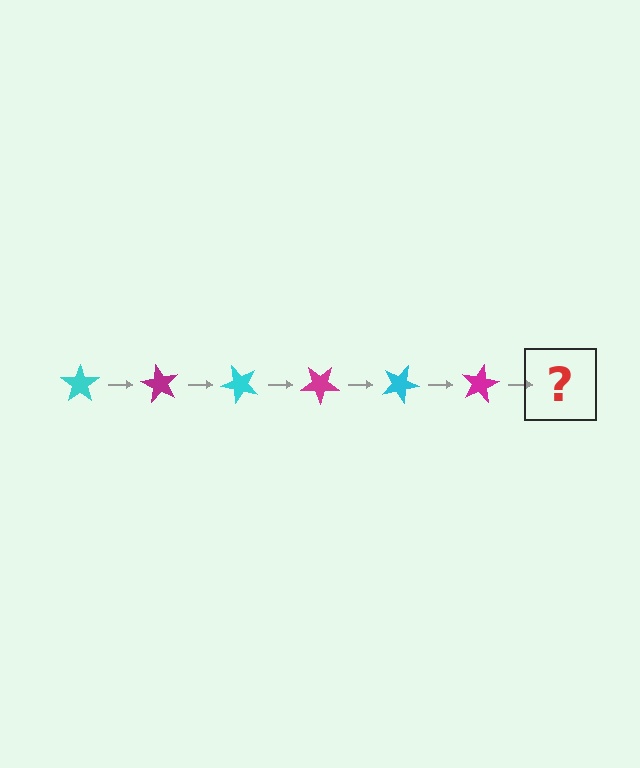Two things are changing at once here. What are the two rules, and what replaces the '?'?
The two rules are that it rotates 60 degrees each step and the color cycles through cyan and magenta. The '?' should be a cyan star, rotated 360 degrees from the start.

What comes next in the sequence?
The next element should be a cyan star, rotated 360 degrees from the start.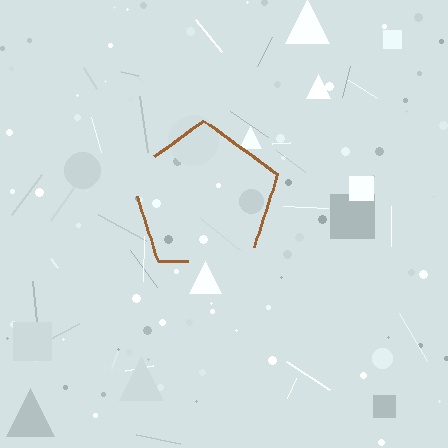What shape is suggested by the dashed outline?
The dashed outline suggests a pentagon.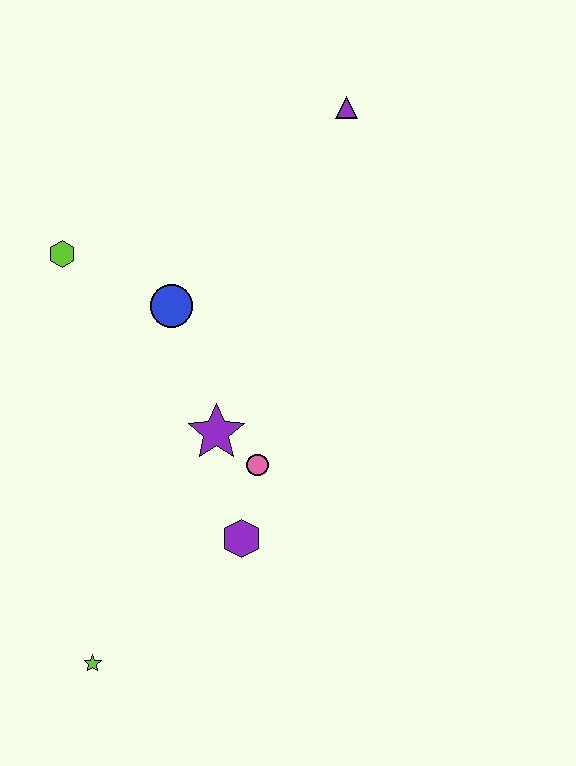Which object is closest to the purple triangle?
The blue circle is closest to the purple triangle.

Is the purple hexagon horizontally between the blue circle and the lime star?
No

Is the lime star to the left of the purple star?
Yes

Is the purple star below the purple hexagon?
No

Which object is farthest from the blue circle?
The lime star is farthest from the blue circle.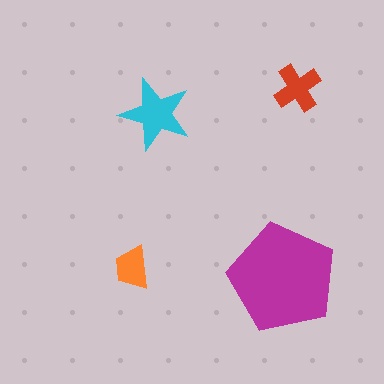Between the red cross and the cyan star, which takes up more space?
The cyan star.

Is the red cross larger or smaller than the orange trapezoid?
Larger.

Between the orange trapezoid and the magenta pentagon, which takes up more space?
The magenta pentagon.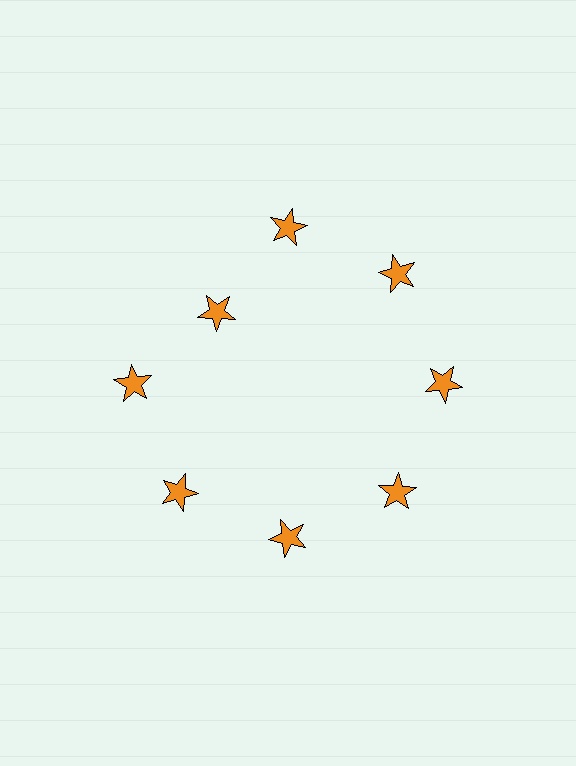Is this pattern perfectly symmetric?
No. The 8 orange stars are arranged in a ring, but one element near the 10 o'clock position is pulled inward toward the center, breaking the 8-fold rotational symmetry.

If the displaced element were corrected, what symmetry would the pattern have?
It would have 8-fold rotational symmetry — the pattern would map onto itself every 45 degrees.